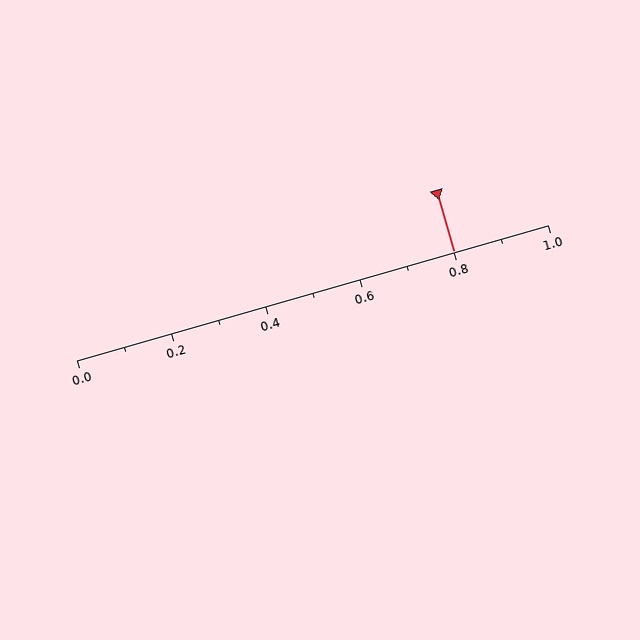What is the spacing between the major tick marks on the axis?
The major ticks are spaced 0.2 apart.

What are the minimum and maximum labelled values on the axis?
The axis runs from 0.0 to 1.0.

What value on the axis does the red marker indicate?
The marker indicates approximately 0.8.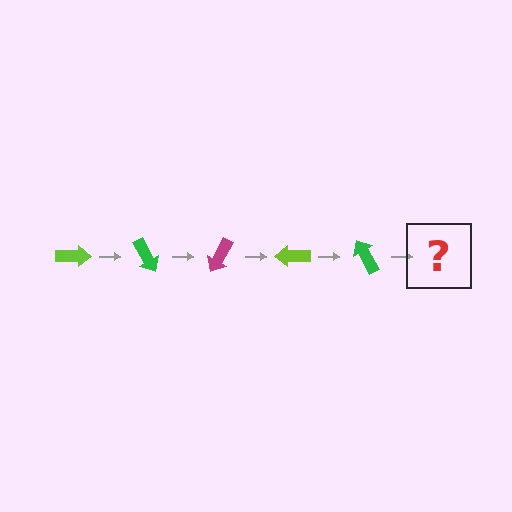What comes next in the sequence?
The next element should be a magenta arrow, rotated 300 degrees from the start.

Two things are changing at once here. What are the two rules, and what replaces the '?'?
The two rules are that it rotates 60 degrees each step and the color cycles through lime, green, and magenta. The '?' should be a magenta arrow, rotated 300 degrees from the start.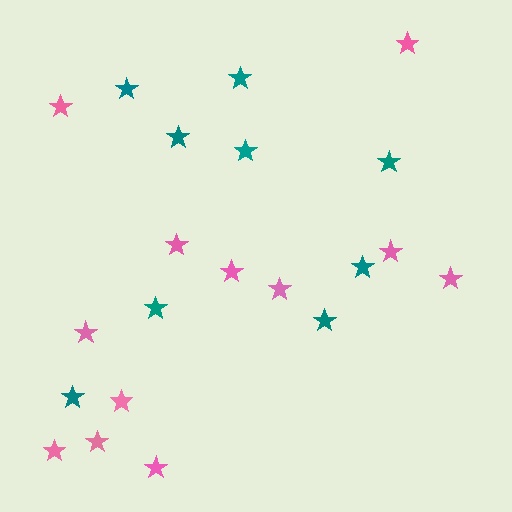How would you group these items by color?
There are 2 groups: one group of teal stars (9) and one group of pink stars (12).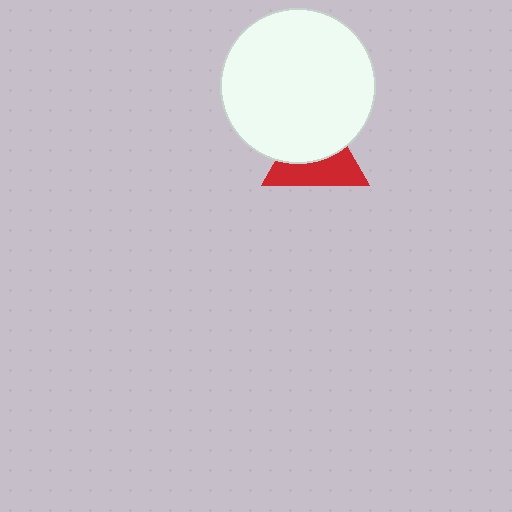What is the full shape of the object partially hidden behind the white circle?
The partially hidden object is a red triangle.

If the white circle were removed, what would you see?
You would see the complete red triangle.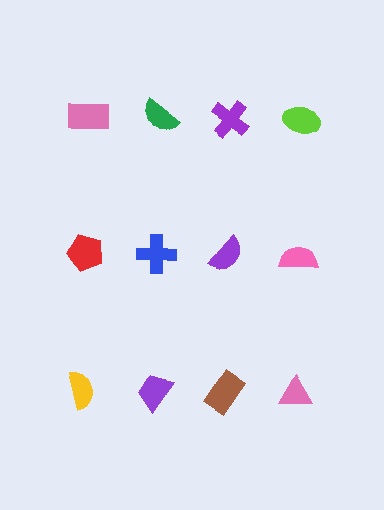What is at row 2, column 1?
A red pentagon.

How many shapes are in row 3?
4 shapes.